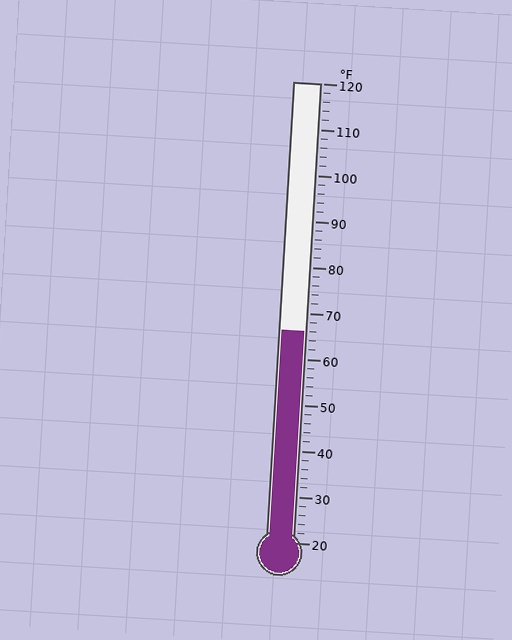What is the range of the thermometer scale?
The thermometer scale ranges from 20°F to 120°F.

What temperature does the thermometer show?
The thermometer shows approximately 66°F.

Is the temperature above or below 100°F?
The temperature is below 100°F.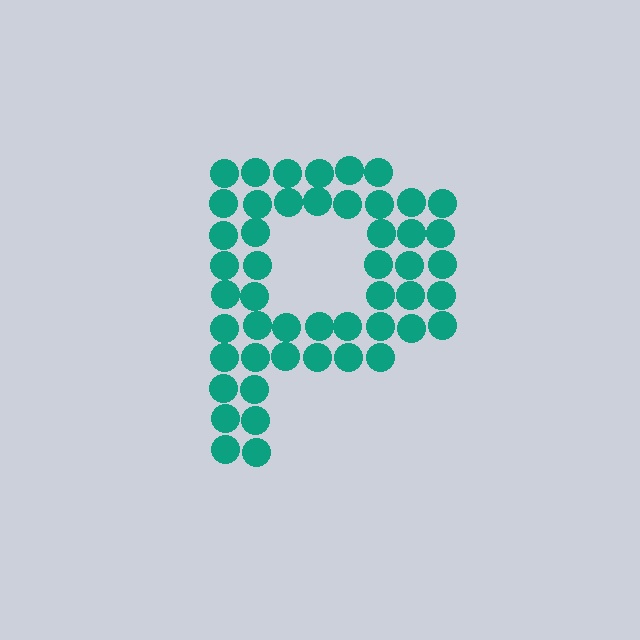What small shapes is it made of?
It is made of small circles.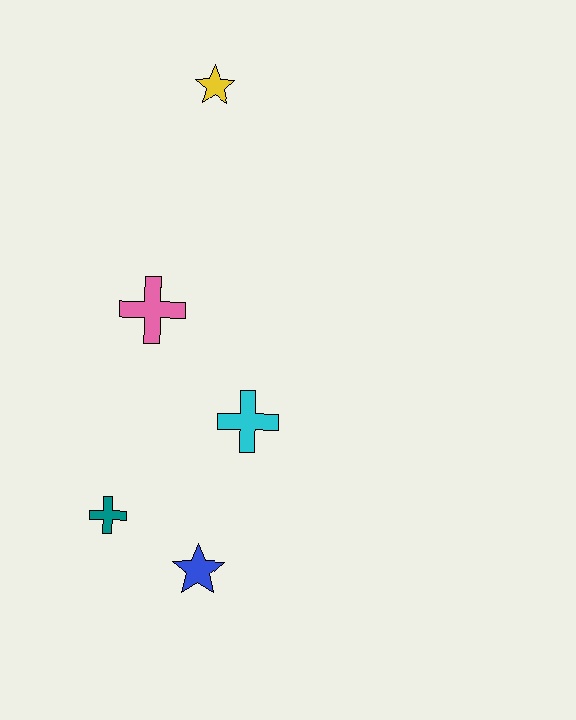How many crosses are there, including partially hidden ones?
There are 3 crosses.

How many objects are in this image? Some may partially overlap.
There are 5 objects.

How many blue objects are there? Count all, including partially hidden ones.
There is 1 blue object.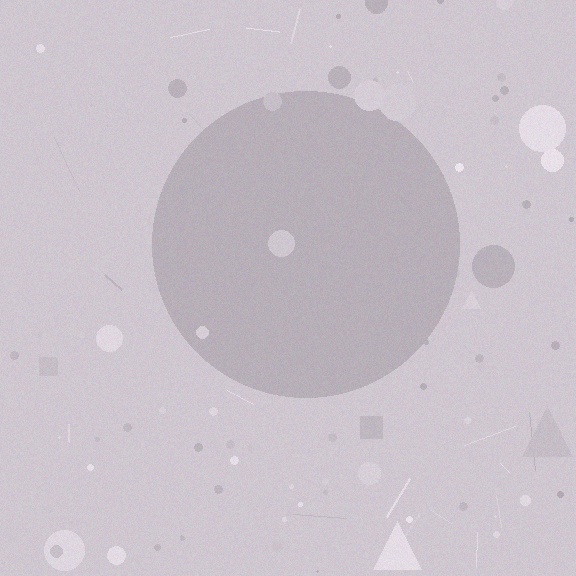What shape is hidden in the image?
A circle is hidden in the image.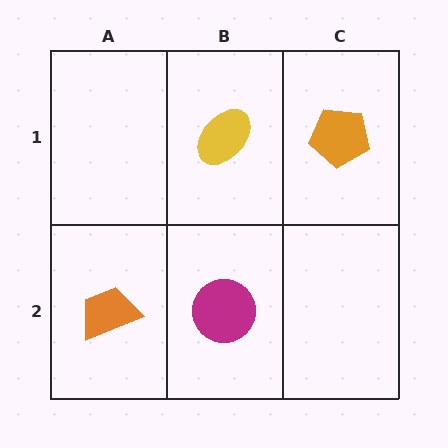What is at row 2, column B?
A magenta circle.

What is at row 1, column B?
A yellow ellipse.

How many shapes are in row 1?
2 shapes.